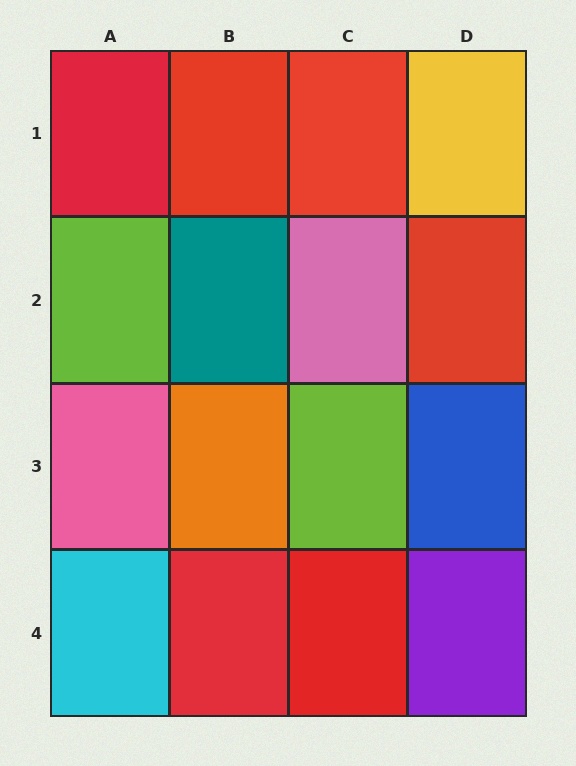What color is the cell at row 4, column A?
Cyan.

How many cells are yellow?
1 cell is yellow.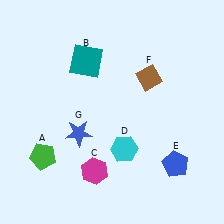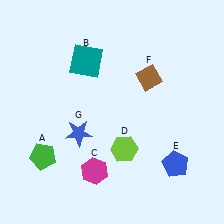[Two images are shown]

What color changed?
The hexagon (D) changed from cyan in Image 1 to lime in Image 2.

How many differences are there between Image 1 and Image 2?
There is 1 difference between the two images.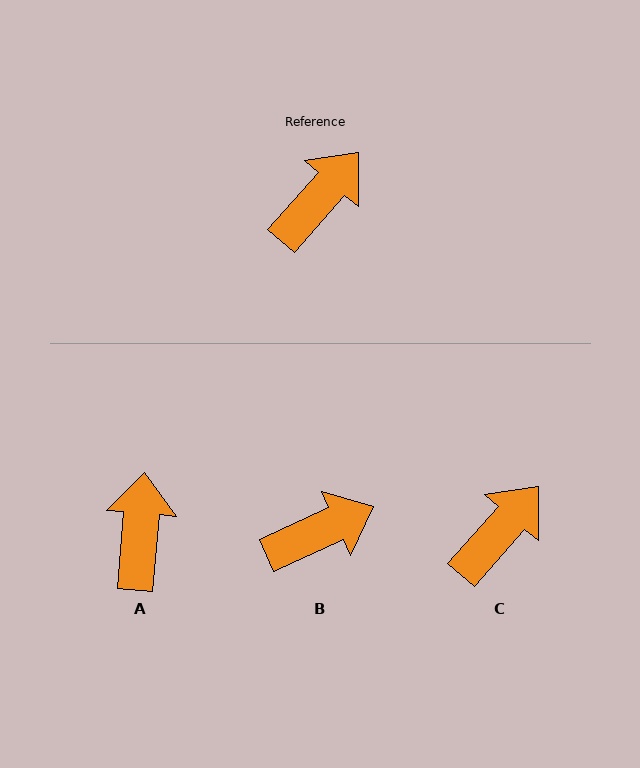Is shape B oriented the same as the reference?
No, it is off by about 24 degrees.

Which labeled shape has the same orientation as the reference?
C.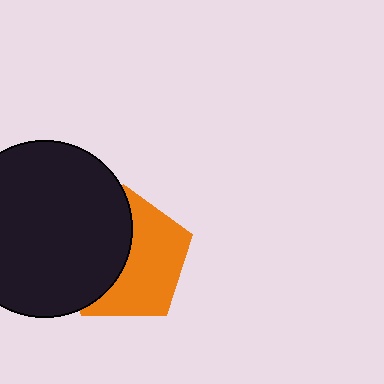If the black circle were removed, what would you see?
You would see the complete orange pentagon.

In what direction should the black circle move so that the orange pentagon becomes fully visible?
The black circle should move left. That is the shortest direction to clear the overlap and leave the orange pentagon fully visible.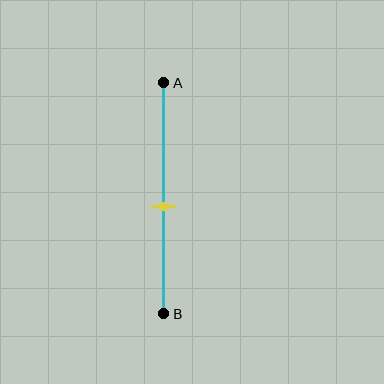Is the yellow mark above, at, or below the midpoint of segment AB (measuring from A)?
The yellow mark is below the midpoint of segment AB.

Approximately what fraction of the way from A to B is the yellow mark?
The yellow mark is approximately 55% of the way from A to B.